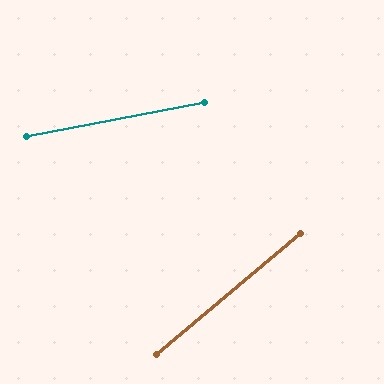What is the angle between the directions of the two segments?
Approximately 29 degrees.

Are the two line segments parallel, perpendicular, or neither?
Neither parallel nor perpendicular — they differ by about 29°.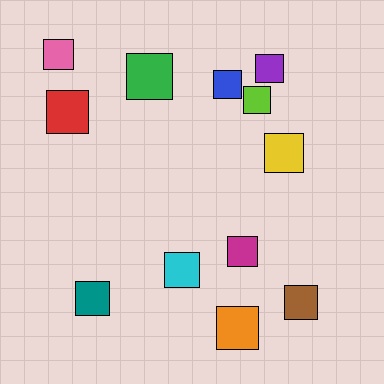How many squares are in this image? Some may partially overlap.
There are 12 squares.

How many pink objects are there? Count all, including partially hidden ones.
There is 1 pink object.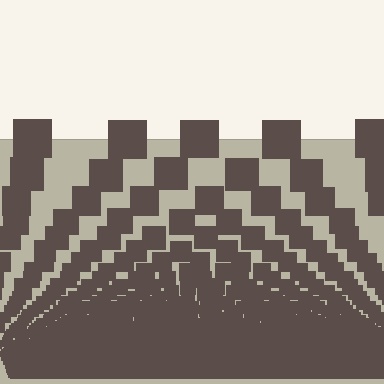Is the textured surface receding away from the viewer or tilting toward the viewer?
The surface appears to tilt toward the viewer. Texture elements get larger and sparser toward the top.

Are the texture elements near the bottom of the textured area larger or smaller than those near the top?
Smaller. The gradient is inverted — elements near the bottom are smaller and denser.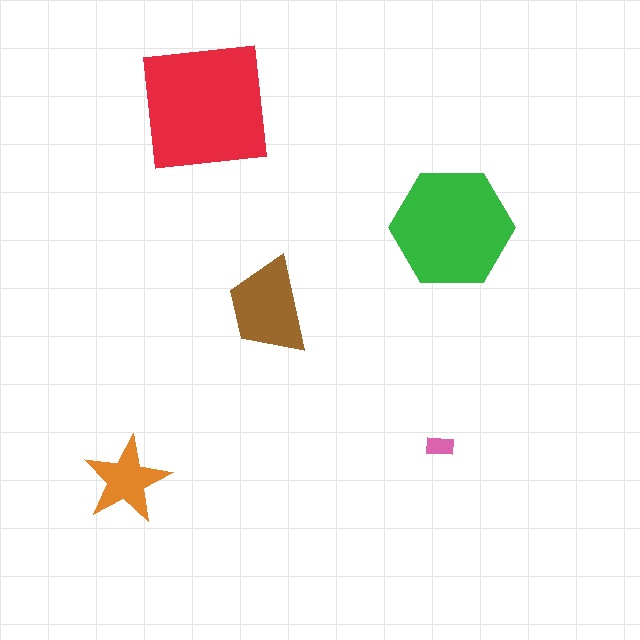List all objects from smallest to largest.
The pink rectangle, the orange star, the brown trapezoid, the green hexagon, the red square.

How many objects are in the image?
There are 5 objects in the image.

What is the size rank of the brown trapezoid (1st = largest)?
3rd.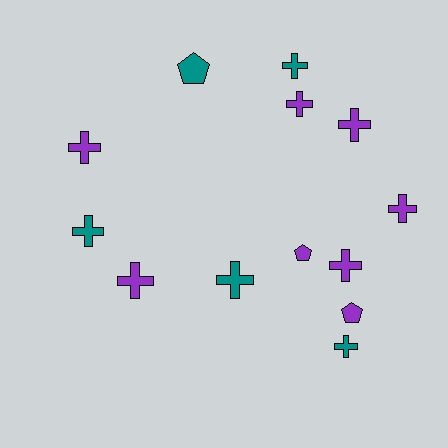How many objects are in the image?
There are 13 objects.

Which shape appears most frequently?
Cross, with 10 objects.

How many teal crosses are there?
There are 4 teal crosses.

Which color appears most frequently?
Purple, with 8 objects.